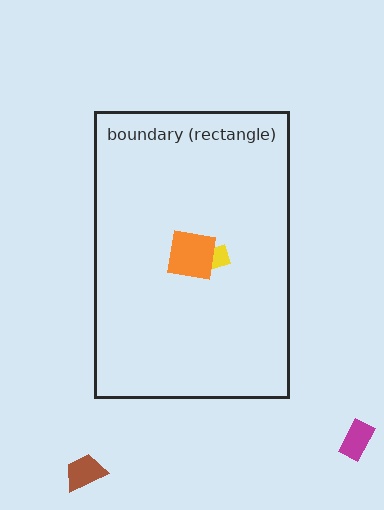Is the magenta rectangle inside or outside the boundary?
Outside.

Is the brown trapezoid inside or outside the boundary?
Outside.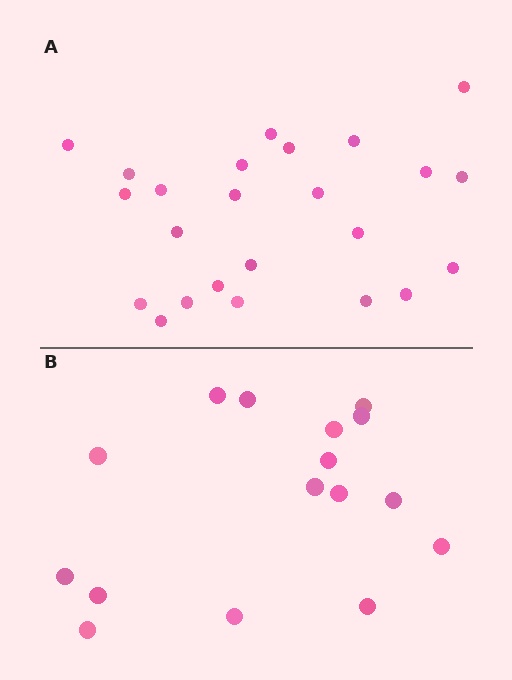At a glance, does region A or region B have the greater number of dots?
Region A (the top region) has more dots.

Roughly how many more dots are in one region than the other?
Region A has roughly 8 or so more dots than region B.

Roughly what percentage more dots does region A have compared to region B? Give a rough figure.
About 50% more.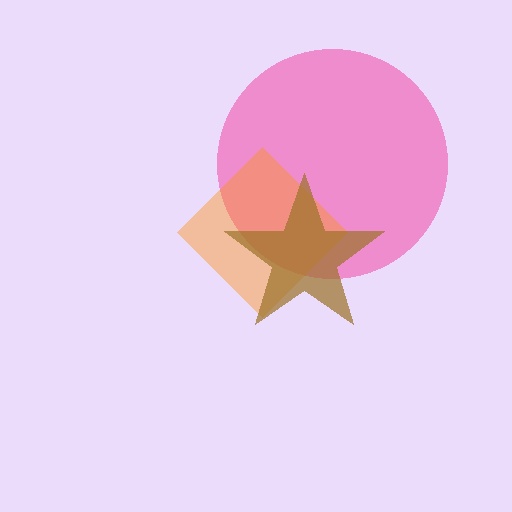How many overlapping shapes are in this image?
There are 3 overlapping shapes in the image.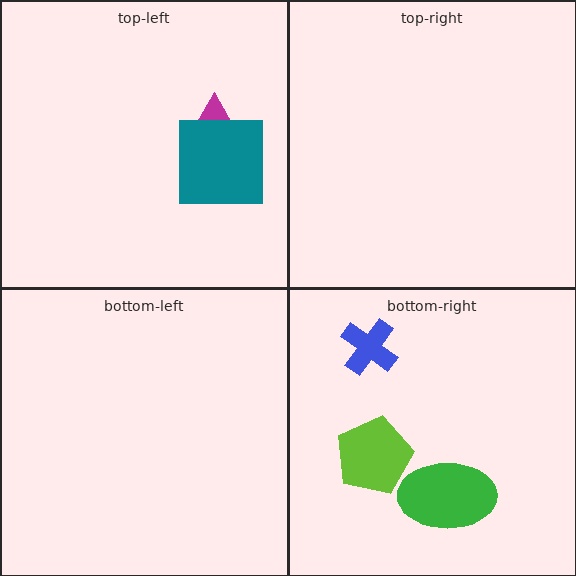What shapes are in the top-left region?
The magenta triangle, the teal square.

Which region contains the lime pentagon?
The bottom-right region.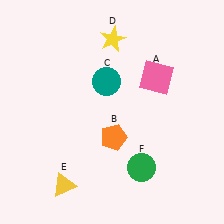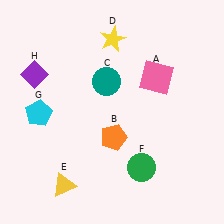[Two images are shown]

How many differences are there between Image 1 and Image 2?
There are 2 differences between the two images.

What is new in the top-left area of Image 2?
A purple diamond (H) was added in the top-left area of Image 2.